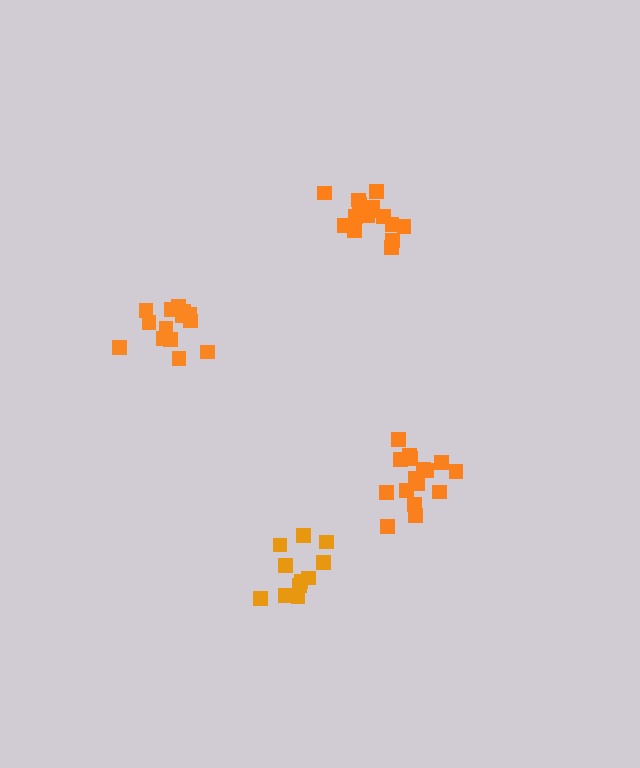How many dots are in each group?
Group 1: 14 dots, Group 2: 16 dots, Group 3: 11 dots, Group 4: 15 dots (56 total).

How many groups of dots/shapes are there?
There are 4 groups.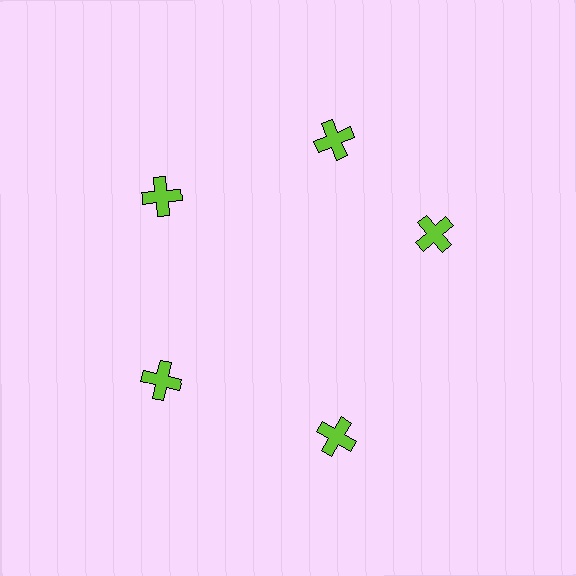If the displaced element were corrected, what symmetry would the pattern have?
It would have 5-fold rotational symmetry — the pattern would map onto itself every 72 degrees.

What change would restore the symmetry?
The symmetry would be restored by rotating it back into even spacing with its neighbors so that all 5 crosses sit at equal angles and equal distance from the center.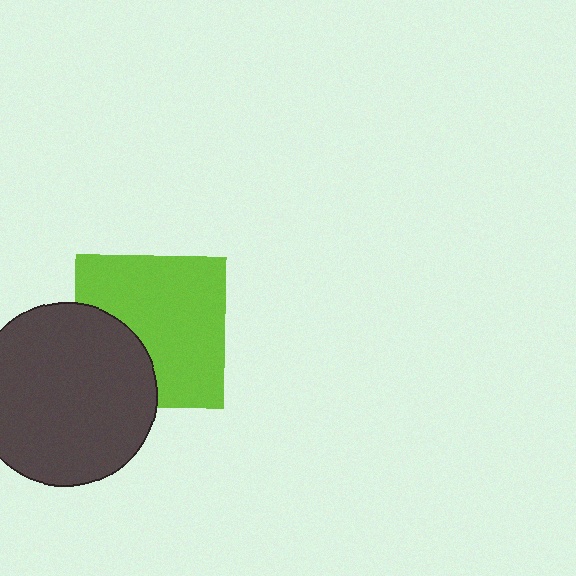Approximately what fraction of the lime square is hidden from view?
Roughly 30% of the lime square is hidden behind the dark gray circle.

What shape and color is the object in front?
The object in front is a dark gray circle.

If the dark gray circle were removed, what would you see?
You would see the complete lime square.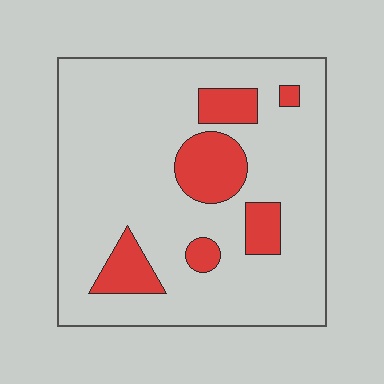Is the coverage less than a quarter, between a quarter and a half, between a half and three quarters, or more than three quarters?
Less than a quarter.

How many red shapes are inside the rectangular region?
6.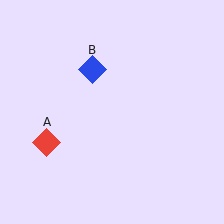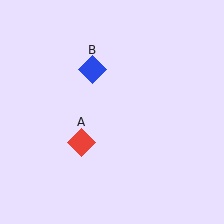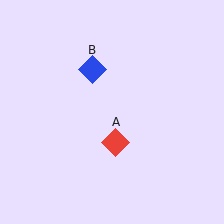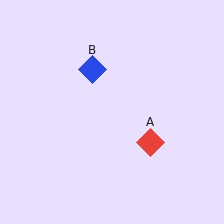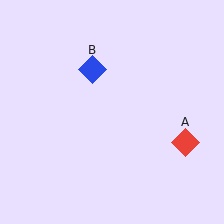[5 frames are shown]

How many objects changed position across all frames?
1 object changed position: red diamond (object A).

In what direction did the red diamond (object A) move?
The red diamond (object A) moved right.